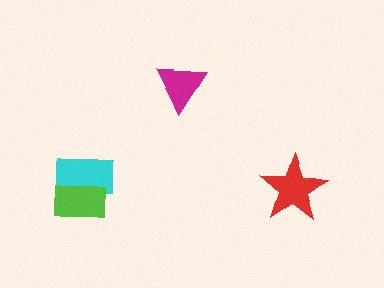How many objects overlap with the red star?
0 objects overlap with the red star.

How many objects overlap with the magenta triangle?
0 objects overlap with the magenta triangle.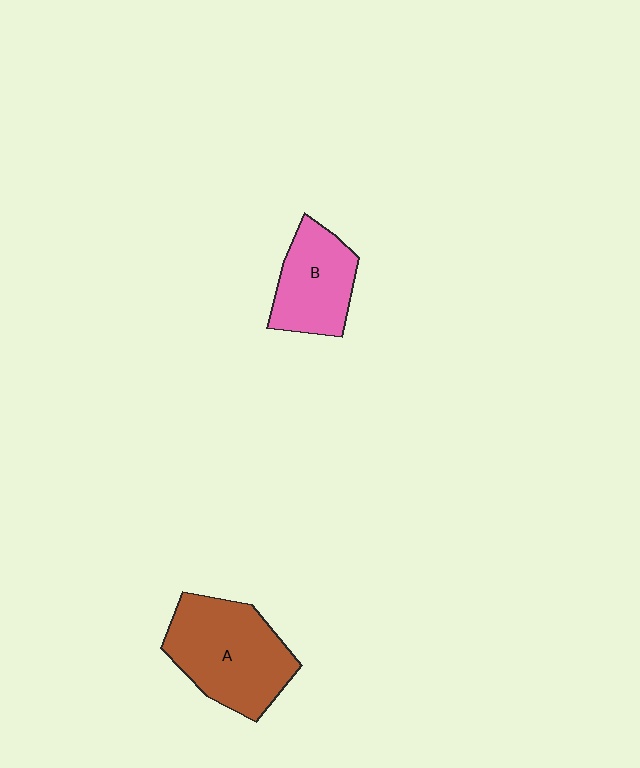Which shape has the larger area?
Shape A (brown).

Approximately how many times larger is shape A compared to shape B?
Approximately 1.5 times.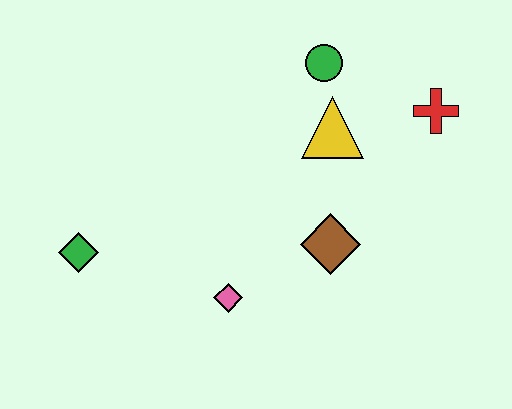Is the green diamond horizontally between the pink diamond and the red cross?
No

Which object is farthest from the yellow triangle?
The green diamond is farthest from the yellow triangle.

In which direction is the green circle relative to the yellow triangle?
The green circle is above the yellow triangle.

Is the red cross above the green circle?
No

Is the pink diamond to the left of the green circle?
Yes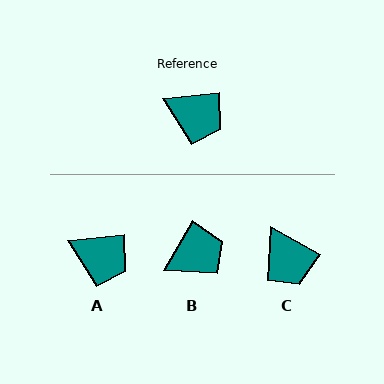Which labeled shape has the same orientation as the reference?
A.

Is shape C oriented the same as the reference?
No, it is off by about 35 degrees.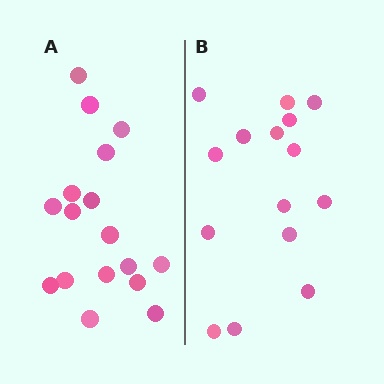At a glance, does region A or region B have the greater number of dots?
Region A (the left region) has more dots.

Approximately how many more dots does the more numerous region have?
Region A has just a few more — roughly 2 or 3 more dots than region B.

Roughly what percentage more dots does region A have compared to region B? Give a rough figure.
About 15% more.